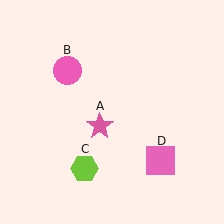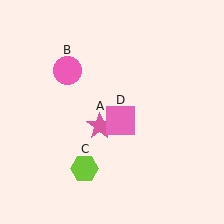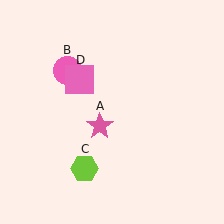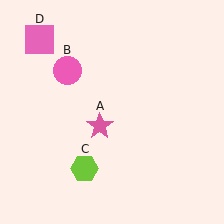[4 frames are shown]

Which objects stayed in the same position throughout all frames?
Pink star (object A) and pink circle (object B) and lime hexagon (object C) remained stationary.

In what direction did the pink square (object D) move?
The pink square (object D) moved up and to the left.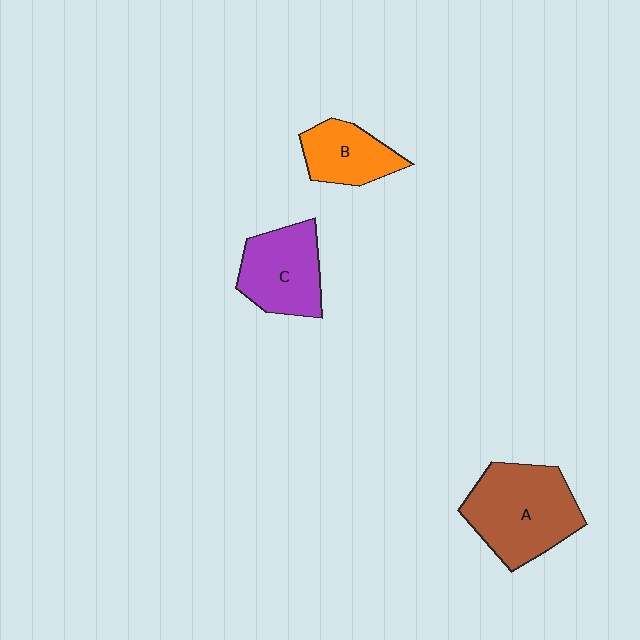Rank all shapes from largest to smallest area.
From largest to smallest: A (brown), C (purple), B (orange).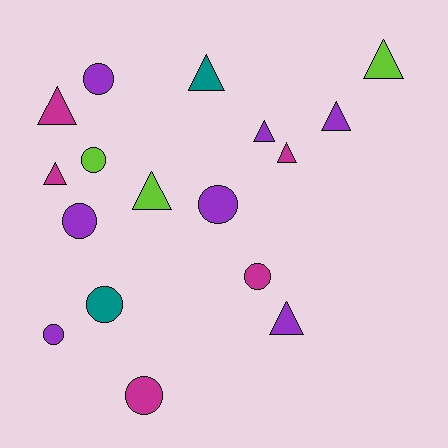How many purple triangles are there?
There are 3 purple triangles.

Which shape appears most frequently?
Triangle, with 9 objects.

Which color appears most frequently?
Purple, with 7 objects.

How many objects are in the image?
There are 17 objects.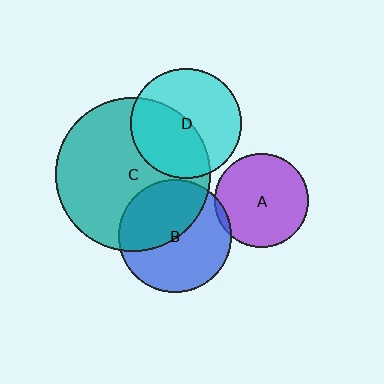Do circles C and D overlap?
Yes.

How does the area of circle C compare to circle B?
Approximately 1.9 times.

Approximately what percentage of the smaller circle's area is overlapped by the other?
Approximately 45%.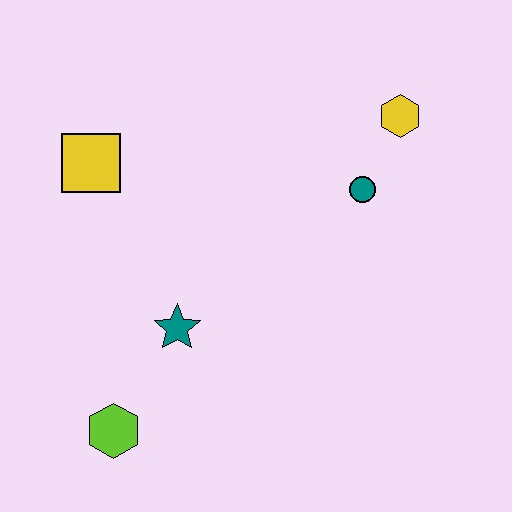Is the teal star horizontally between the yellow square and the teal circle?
Yes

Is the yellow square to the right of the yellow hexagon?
No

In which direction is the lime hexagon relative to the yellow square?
The lime hexagon is below the yellow square.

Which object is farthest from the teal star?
The yellow hexagon is farthest from the teal star.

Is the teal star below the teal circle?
Yes